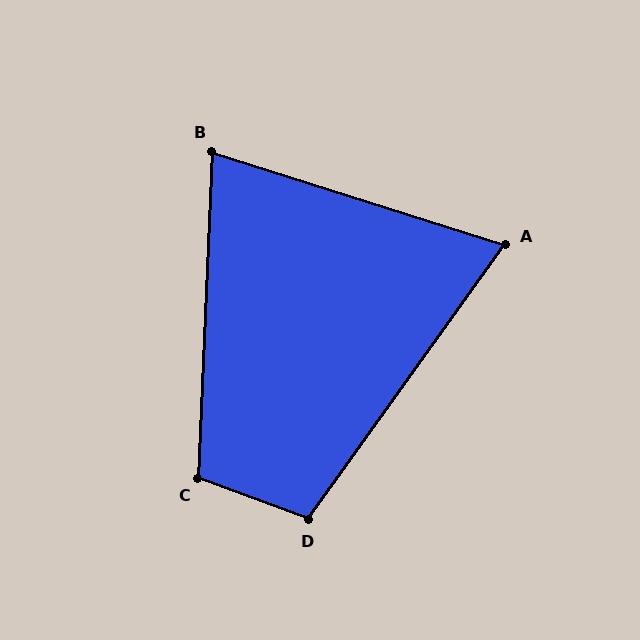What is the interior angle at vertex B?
Approximately 75 degrees (acute).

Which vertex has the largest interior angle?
C, at approximately 108 degrees.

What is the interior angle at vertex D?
Approximately 105 degrees (obtuse).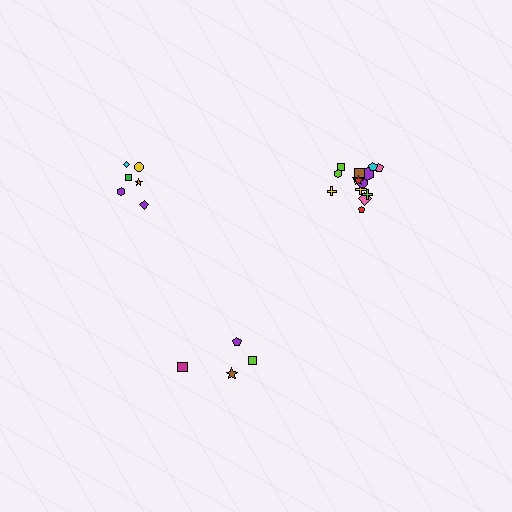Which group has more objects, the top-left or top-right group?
The top-right group.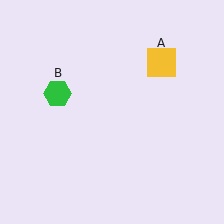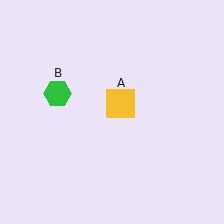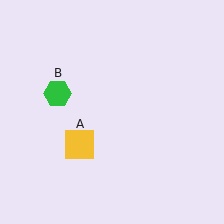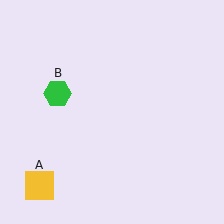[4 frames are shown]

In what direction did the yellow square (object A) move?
The yellow square (object A) moved down and to the left.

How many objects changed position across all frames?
1 object changed position: yellow square (object A).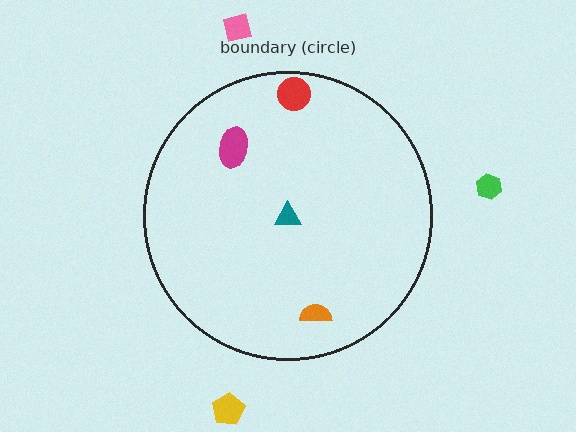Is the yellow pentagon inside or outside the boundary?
Outside.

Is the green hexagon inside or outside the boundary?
Outside.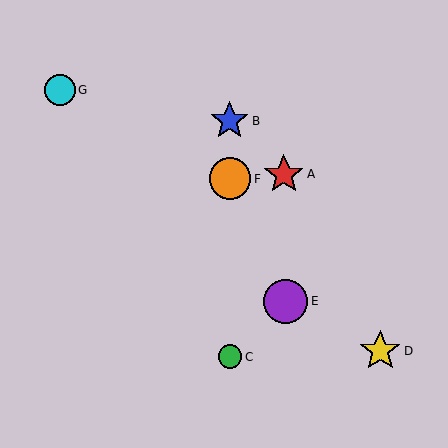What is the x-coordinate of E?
Object E is at x≈286.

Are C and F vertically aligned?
Yes, both are at x≈230.